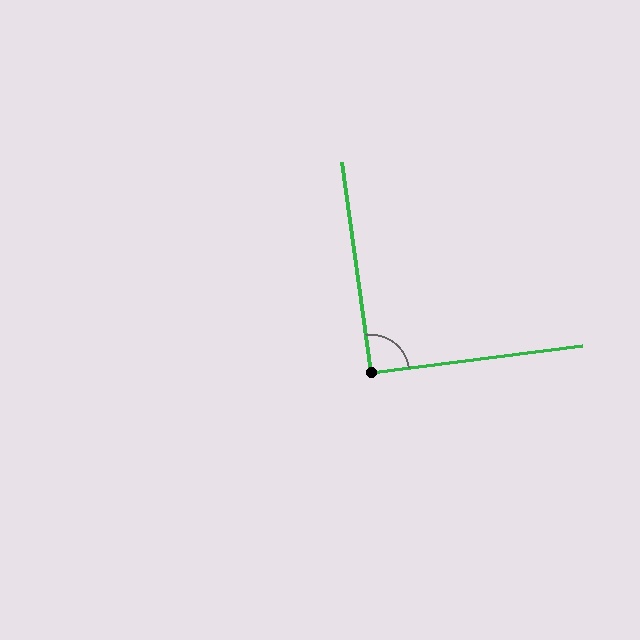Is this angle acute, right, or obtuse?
It is approximately a right angle.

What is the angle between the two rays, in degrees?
Approximately 91 degrees.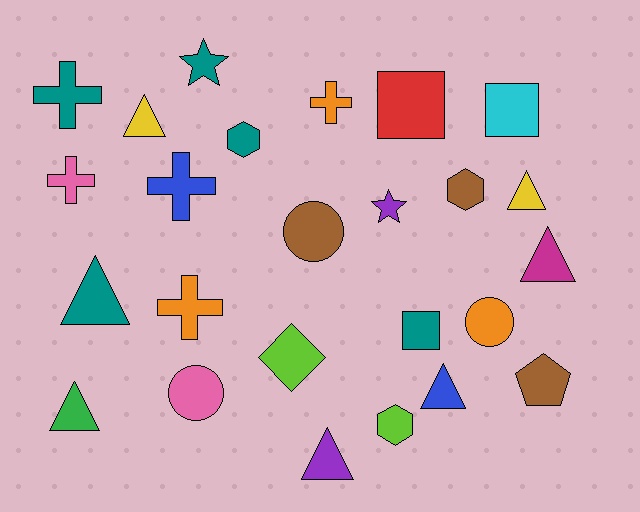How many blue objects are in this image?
There are 2 blue objects.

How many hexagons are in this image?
There are 3 hexagons.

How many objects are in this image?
There are 25 objects.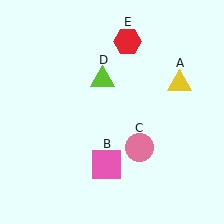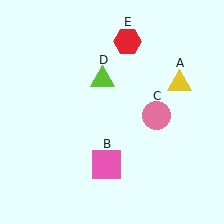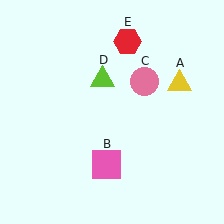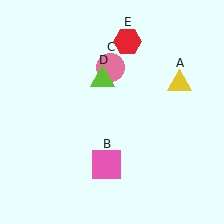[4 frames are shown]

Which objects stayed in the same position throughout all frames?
Yellow triangle (object A) and pink square (object B) and lime triangle (object D) and red hexagon (object E) remained stationary.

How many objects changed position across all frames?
1 object changed position: pink circle (object C).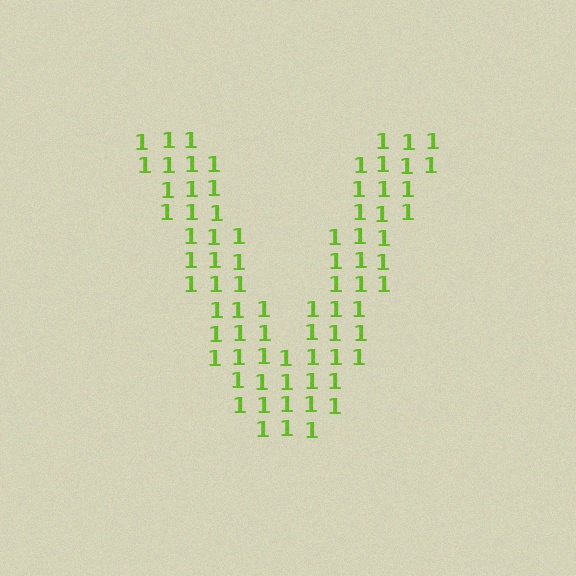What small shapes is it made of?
It is made of small digit 1's.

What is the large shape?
The large shape is the letter V.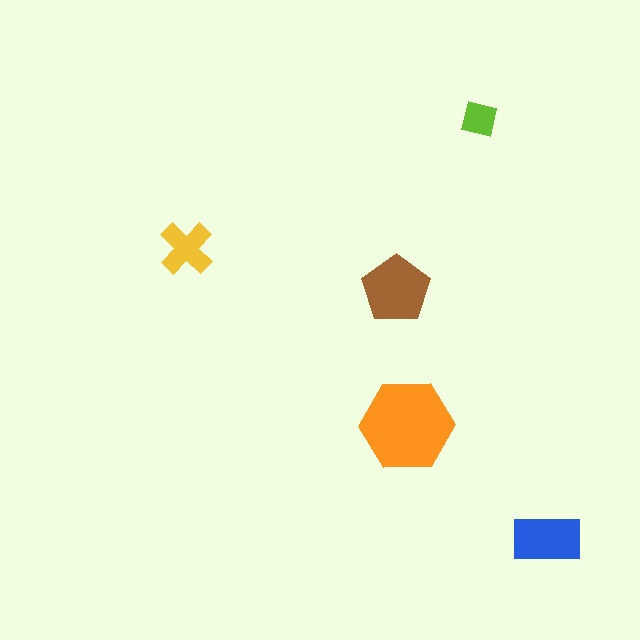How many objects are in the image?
There are 5 objects in the image.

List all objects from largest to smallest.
The orange hexagon, the brown pentagon, the blue rectangle, the yellow cross, the lime square.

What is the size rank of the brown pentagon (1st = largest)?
2nd.